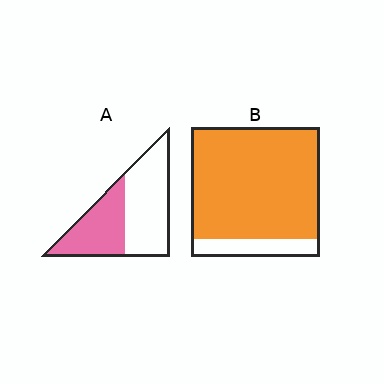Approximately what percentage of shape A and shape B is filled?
A is approximately 40% and B is approximately 85%.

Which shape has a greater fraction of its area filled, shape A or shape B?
Shape B.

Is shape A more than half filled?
No.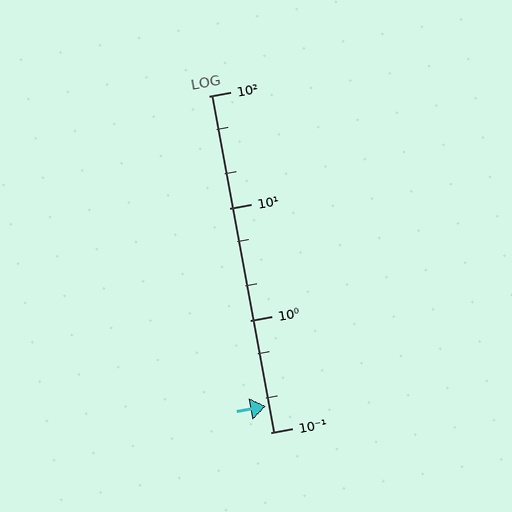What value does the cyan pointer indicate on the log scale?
The pointer indicates approximately 0.17.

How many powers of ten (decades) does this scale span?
The scale spans 3 decades, from 0.1 to 100.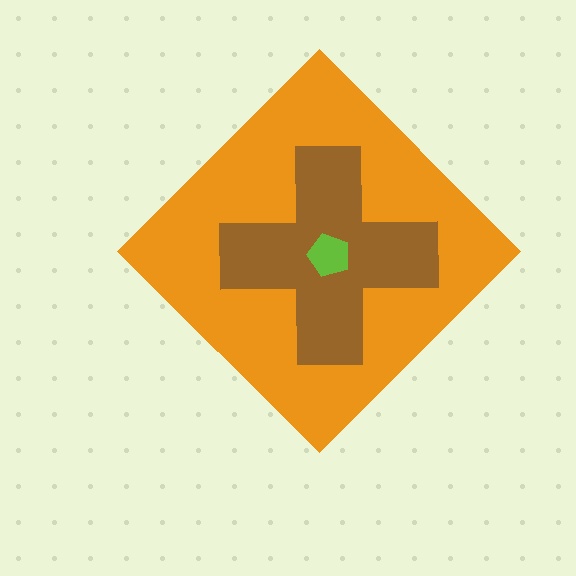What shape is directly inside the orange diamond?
The brown cross.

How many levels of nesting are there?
3.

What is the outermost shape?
The orange diamond.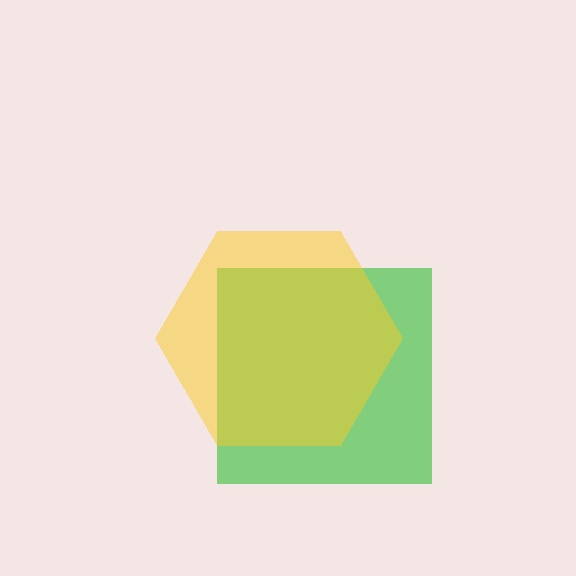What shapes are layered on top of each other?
The layered shapes are: a green square, a yellow hexagon.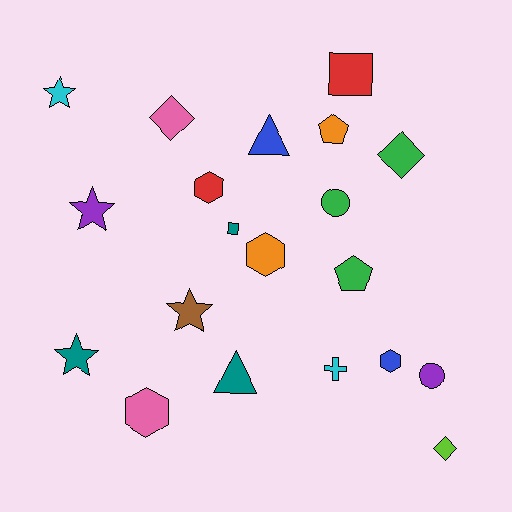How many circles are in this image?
There are 2 circles.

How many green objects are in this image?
There are 3 green objects.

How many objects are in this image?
There are 20 objects.